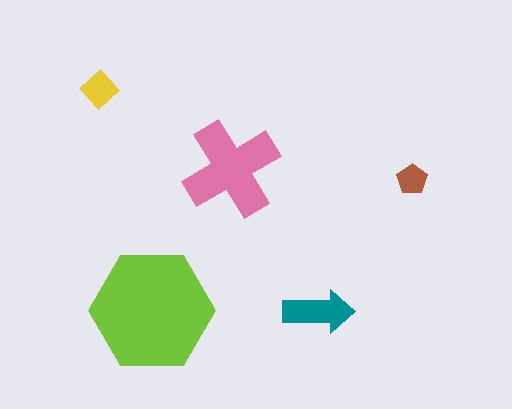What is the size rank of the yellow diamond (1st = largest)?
4th.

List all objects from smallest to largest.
The brown pentagon, the yellow diamond, the teal arrow, the pink cross, the lime hexagon.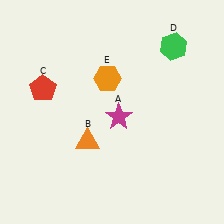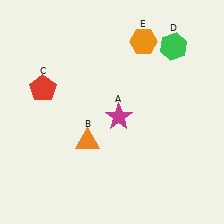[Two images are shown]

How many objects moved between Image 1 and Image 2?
1 object moved between the two images.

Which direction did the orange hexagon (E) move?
The orange hexagon (E) moved up.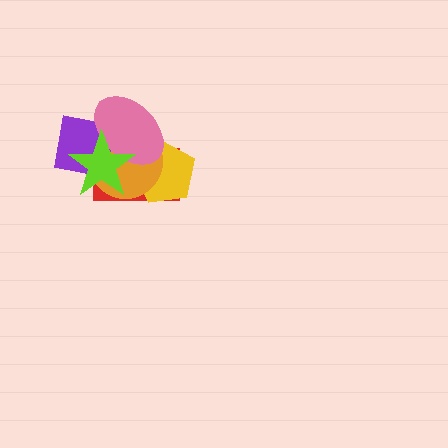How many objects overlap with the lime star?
4 objects overlap with the lime star.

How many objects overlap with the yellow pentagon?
3 objects overlap with the yellow pentagon.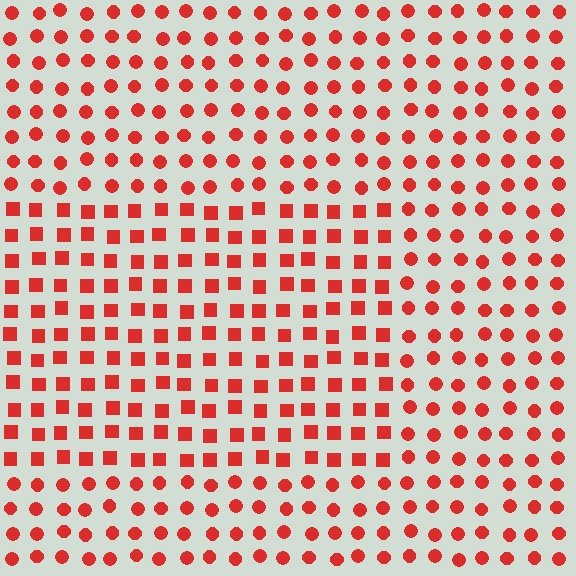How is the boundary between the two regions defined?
The boundary is defined by a change in element shape: squares inside vs. circles outside. All elements share the same color and spacing.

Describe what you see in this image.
The image is filled with small red elements arranged in a uniform grid. A rectangle-shaped region contains squares, while the surrounding area contains circles. The boundary is defined purely by the change in element shape.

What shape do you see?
I see a rectangle.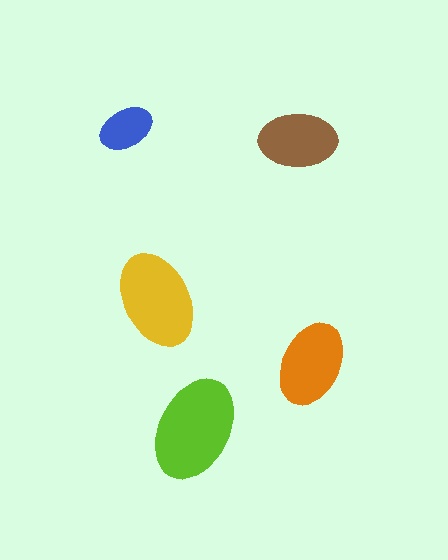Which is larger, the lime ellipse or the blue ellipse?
The lime one.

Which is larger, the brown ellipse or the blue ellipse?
The brown one.